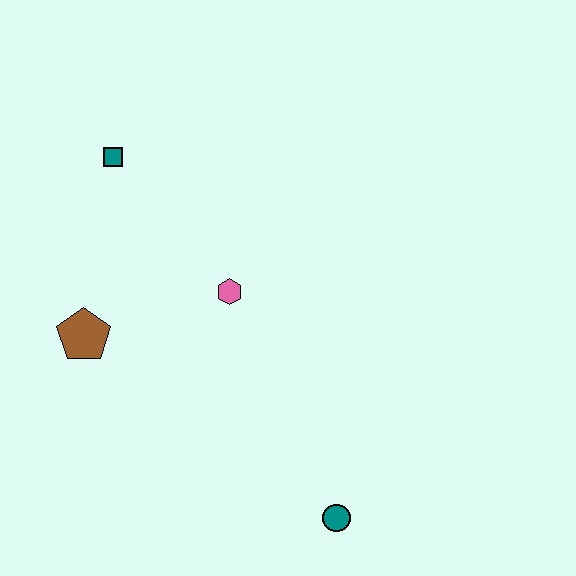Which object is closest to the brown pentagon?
The pink hexagon is closest to the brown pentagon.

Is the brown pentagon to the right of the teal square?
No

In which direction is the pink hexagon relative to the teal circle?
The pink hexagon is above the teal circle.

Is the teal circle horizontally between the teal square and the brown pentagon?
No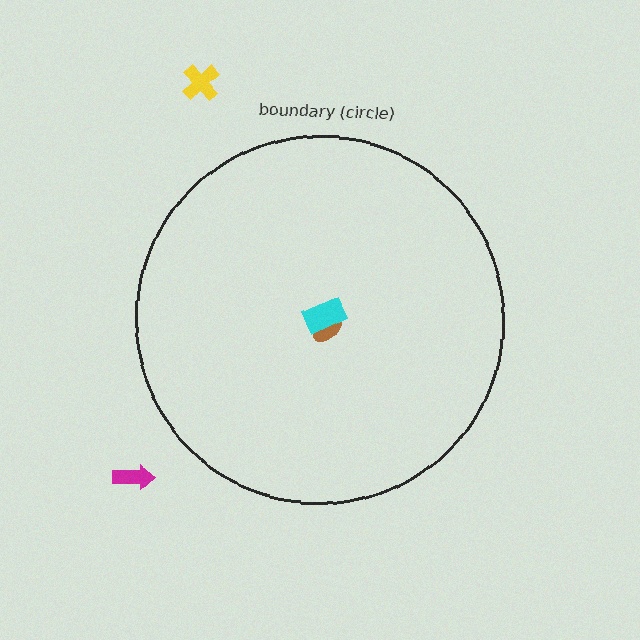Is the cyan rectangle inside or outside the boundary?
Inside.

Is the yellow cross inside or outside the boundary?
Outside.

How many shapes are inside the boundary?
2 inside, 2 outside.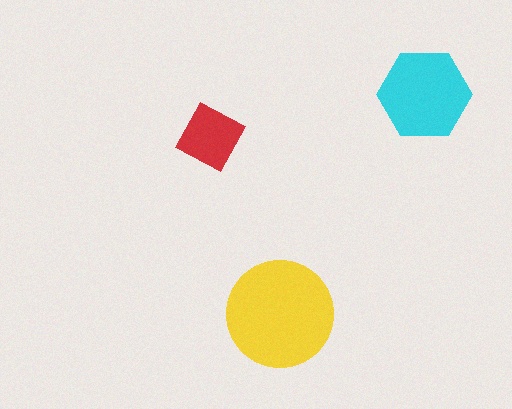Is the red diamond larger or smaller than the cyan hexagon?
Smaller.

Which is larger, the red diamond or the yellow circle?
The yellow circle.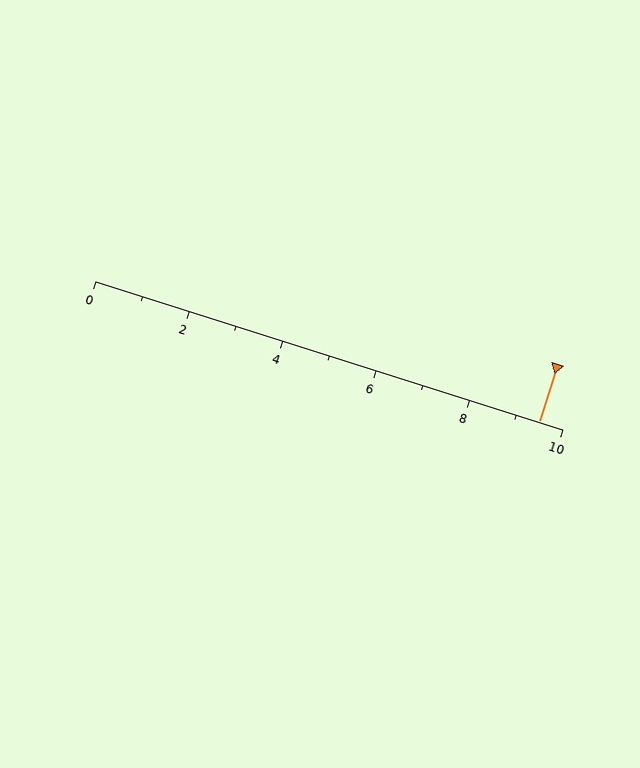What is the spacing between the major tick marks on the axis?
The major ticks are spaced 2 apart.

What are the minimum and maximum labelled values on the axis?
The axis runs from 0 to 10.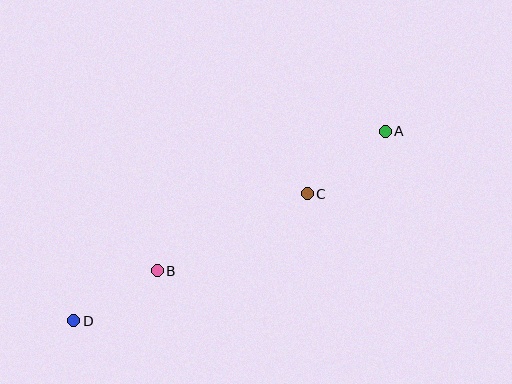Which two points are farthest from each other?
Points A and D are farthest from each other.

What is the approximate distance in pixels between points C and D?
The distance between C and D is approximately 266 pixels.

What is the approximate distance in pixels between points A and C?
The distance between A and C is approximately 100 pixels.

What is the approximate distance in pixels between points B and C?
The distance between B and C is approximately 169 pixels.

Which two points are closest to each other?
Points B and D are closest to each other.